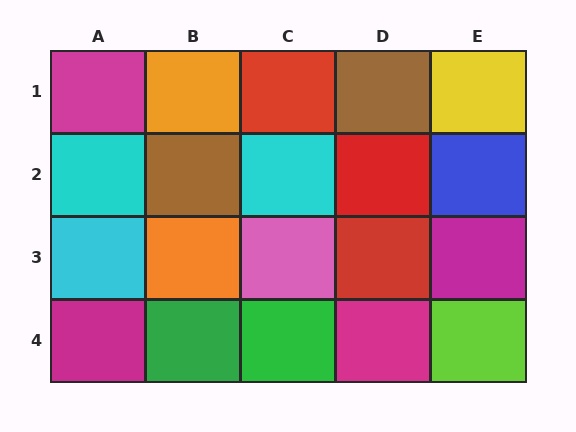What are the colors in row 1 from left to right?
Magenta, orange, red, brown, yellow.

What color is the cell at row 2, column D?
Red.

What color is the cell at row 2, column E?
Blue.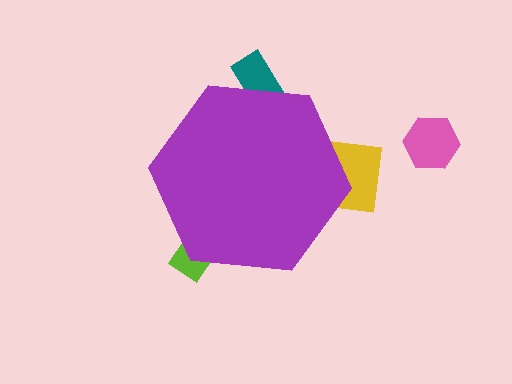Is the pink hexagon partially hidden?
No, the pink hexagon is fully visible.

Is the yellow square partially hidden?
Yes, the yellow square is partially hidden behind the purple hexagon.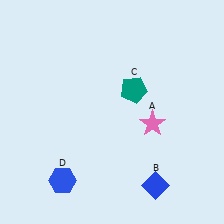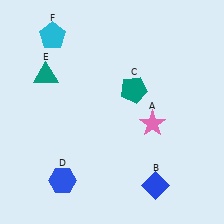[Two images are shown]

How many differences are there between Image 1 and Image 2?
There are 2 differences between the two images.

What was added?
A teal triangle (E), a cyan pentagon (F) were added in Image 2.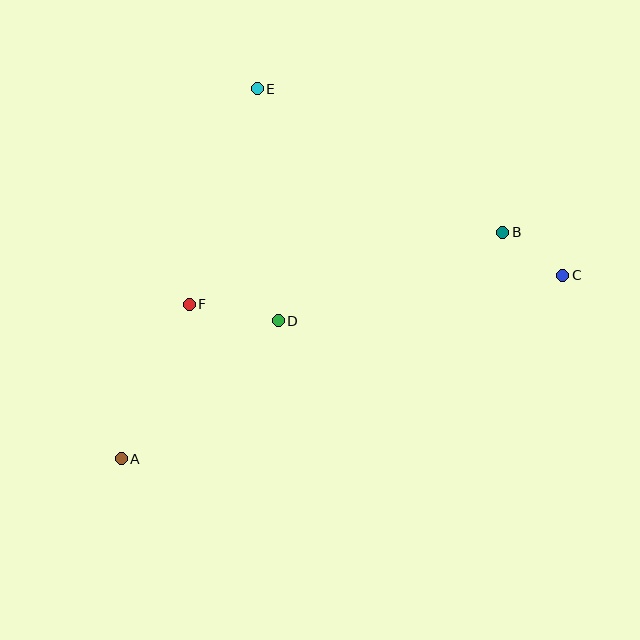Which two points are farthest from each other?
Points A and C are farthest from each other.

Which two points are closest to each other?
Points B and C are closest to each other.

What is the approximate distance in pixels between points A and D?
The distance between A and D is approximately 209 pixels.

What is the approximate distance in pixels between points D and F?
The distance between D and F is approximately 90 pixels.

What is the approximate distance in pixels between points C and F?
The distance between C and F is approximately 375 pixels.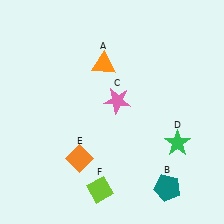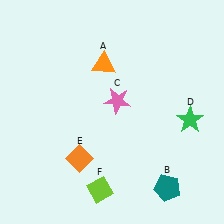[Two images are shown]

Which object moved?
The green star (D) moved up.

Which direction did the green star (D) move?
The green star (D) moved up.